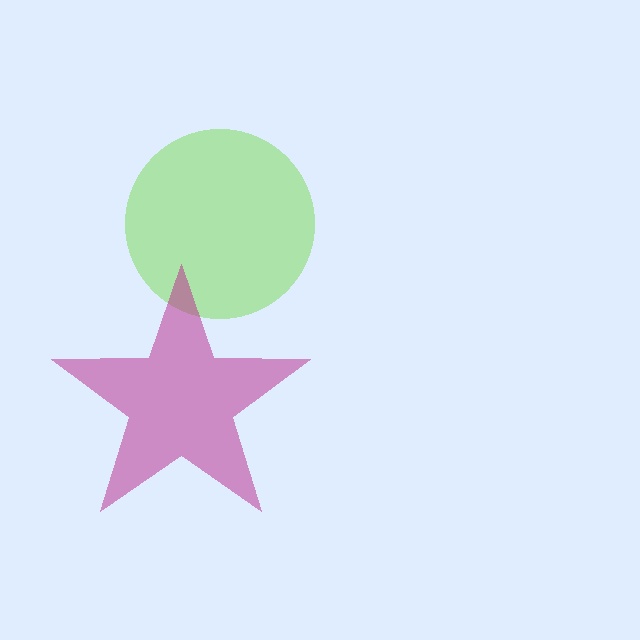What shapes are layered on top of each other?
The layered shapes are: a lime circle, a magenta star.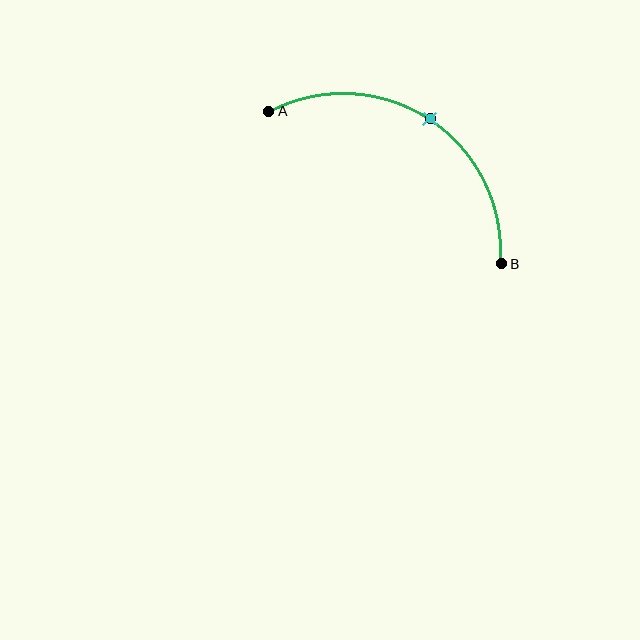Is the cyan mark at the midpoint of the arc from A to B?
Yes. The cyan mark lies on the arc at equal arc-length from both A and B — it is the arc midpoint.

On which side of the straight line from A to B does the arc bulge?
The arc bulges above the straight line connecting A and B.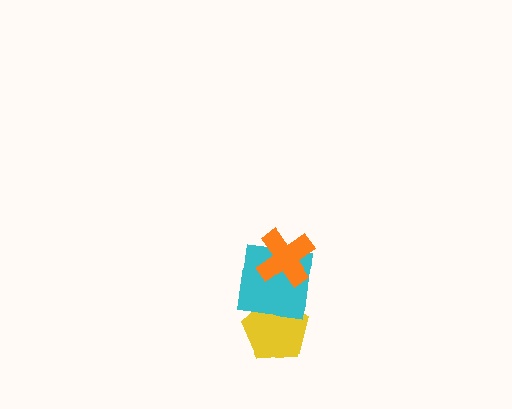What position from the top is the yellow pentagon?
The yellow pentagon is 3rd from the top.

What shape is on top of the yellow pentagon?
The cyan square is on top of the yellow pentagon.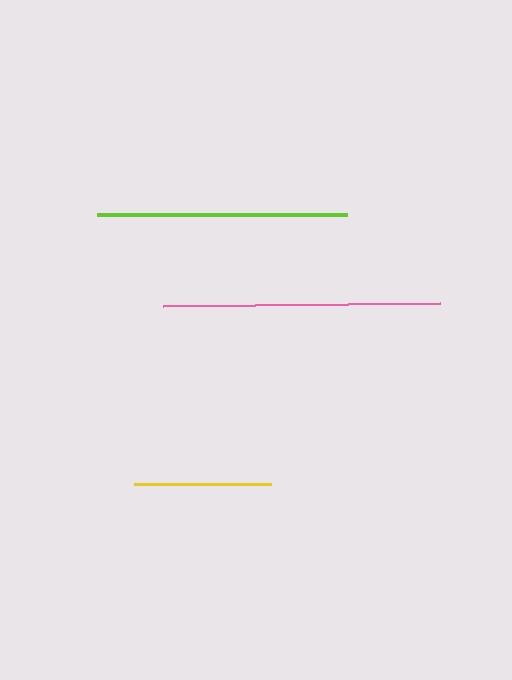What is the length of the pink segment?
The pink segment is approximately 276 pixels long.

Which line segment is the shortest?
The yellow line is the shortest at approximately 137 pixels.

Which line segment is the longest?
The pink line is the longest at approximately 276 pixels.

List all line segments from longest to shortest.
From longest to shortest: pink, lime, yellow.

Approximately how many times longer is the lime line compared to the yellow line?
The lime line is approximately 1.8 times the length of the yellow line.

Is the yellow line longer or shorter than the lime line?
The lime line is longer than the yellow line.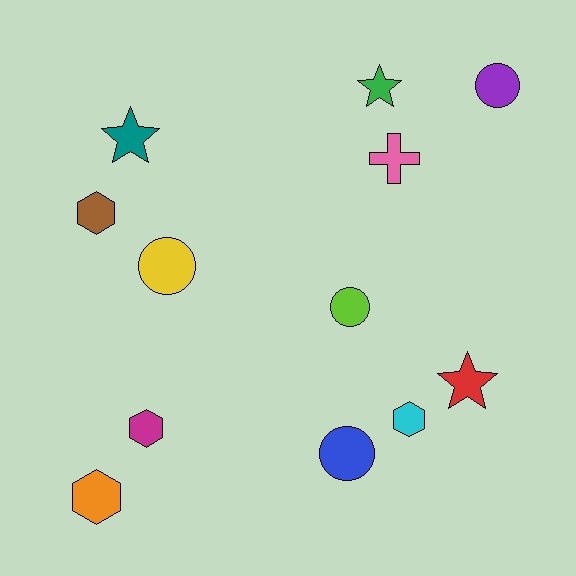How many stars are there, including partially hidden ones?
There are 3 stars.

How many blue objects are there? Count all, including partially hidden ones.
There is 1 blue object.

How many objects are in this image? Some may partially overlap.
There are 12 objects.